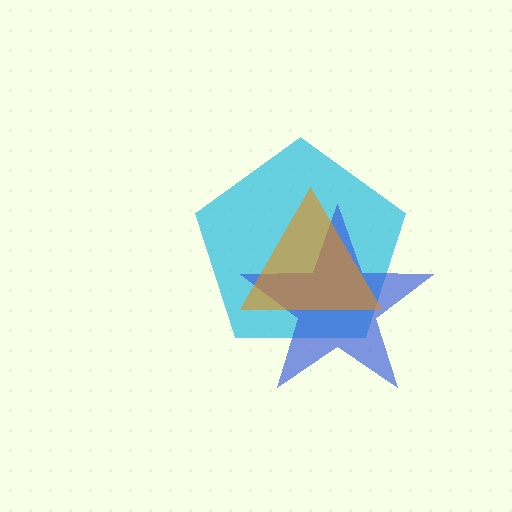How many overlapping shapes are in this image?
There are 3 overlapping shapes in the image.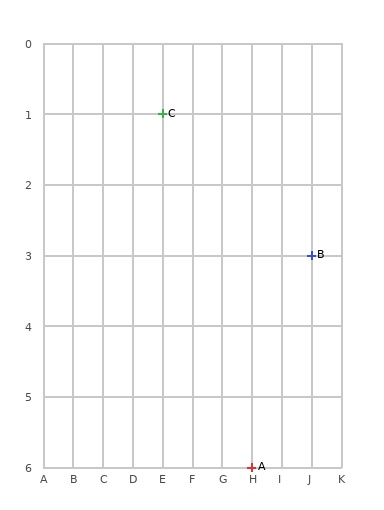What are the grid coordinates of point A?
Point A is at grid coordinates (H, 6).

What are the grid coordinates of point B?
Point B is at grid coordinates (J, 3).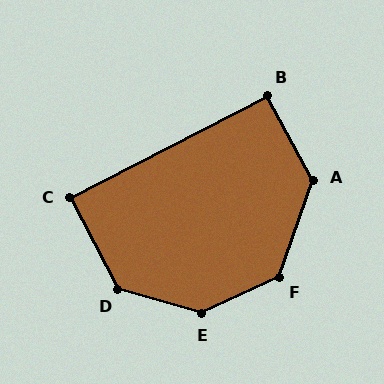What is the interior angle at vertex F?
Approximately 134 degrees (obtuse).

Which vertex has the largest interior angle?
E, at approximately 139 degrees.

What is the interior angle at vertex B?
Approximately 92 degrees (approximately right).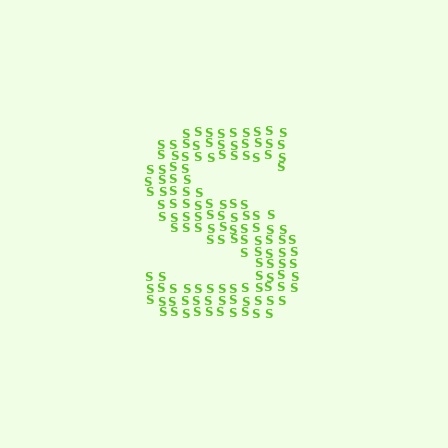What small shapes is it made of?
It is made of small letter S's.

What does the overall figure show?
The overall figure shows the letter S.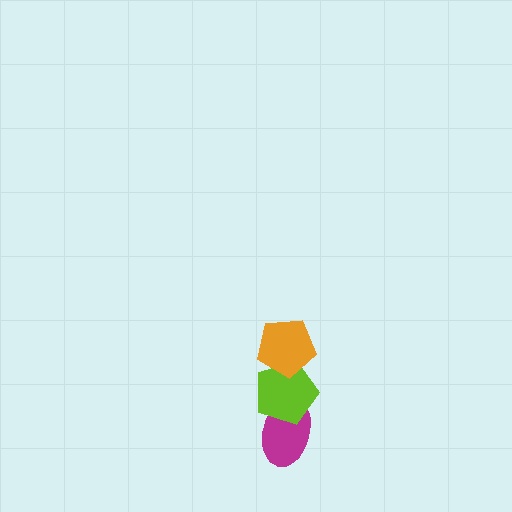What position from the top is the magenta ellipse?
The magenta ellipse is 3rd from the top.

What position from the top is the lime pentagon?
The lime pentagon is 2nd from the top.